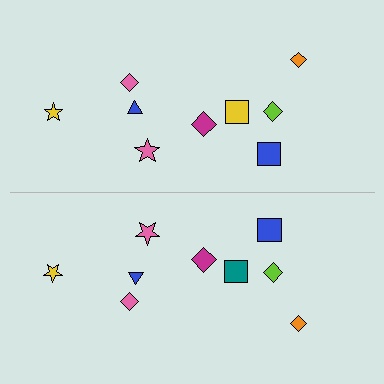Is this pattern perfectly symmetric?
No, the pattern is not perfectly symmetric. The teal square on the bottom side breaks the symmetry — its mirror counterpart is yellow.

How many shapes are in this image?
There are 18 shapes in this image.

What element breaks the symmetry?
The teal square on the bottom side breaks the symmetry — its mirror counterpart is yellow.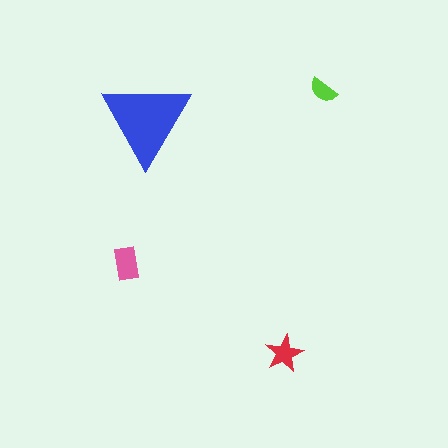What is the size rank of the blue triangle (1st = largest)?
1st.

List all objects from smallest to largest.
The lime semicircle, the red star, the pink rectangle, the blue triangle.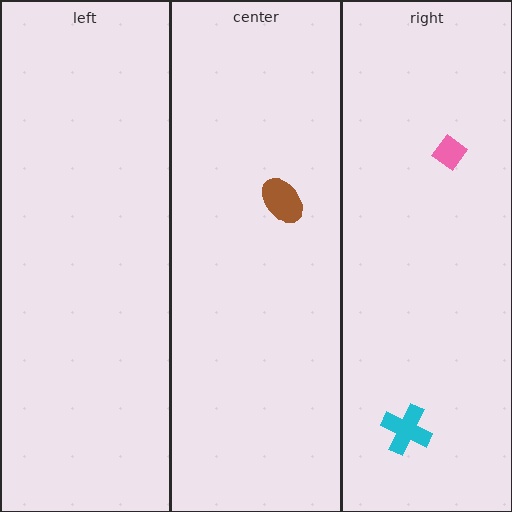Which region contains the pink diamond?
The right region.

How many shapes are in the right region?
2.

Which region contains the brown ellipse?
The center region.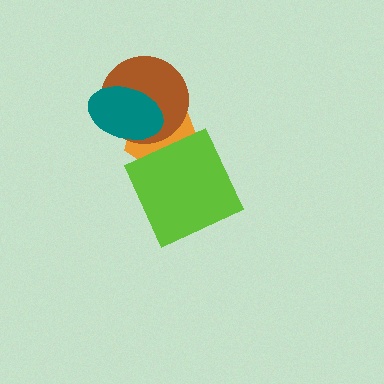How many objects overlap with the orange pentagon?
3 objects overlap with the orange pentagon.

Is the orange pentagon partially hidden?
Yes, it is partially covered by another shape.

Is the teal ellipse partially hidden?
No, no other shape covers it.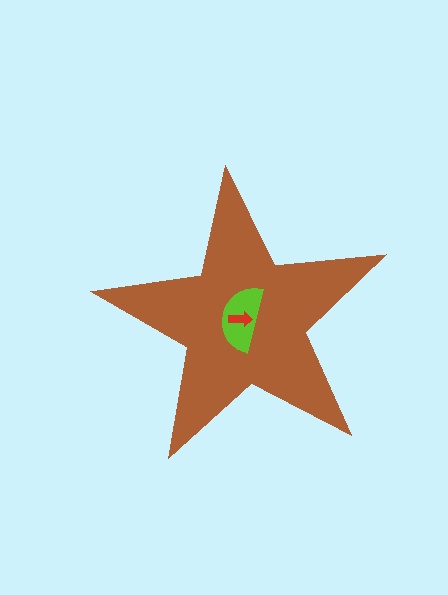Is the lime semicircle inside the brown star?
Yes.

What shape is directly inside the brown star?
The lime semicircle.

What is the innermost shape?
The red arrow.